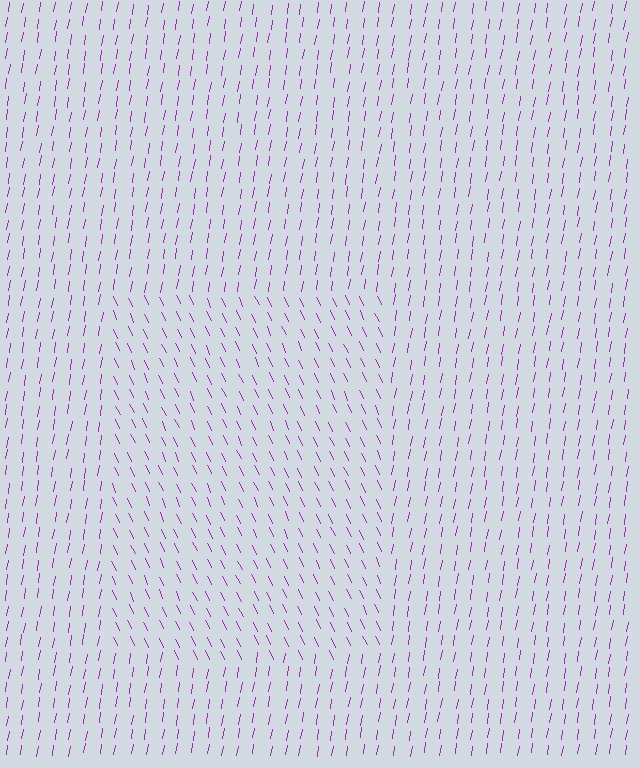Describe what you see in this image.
The image is filled with small purple line segments. A rectangle region in the image has lines oriented differently from the surrounding lines, creating a visible texture boundary.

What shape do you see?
I see a rectangle.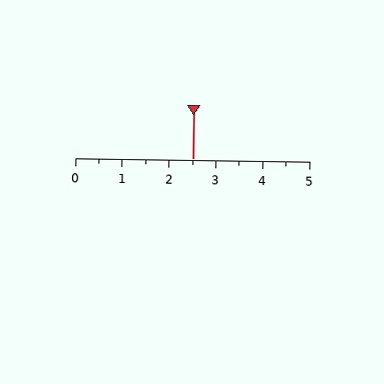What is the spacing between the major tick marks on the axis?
The major ticks are spaced 1 apart.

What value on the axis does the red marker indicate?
The marker indicates approximately 2.5.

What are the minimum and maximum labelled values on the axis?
The axis runs from 0 to 5.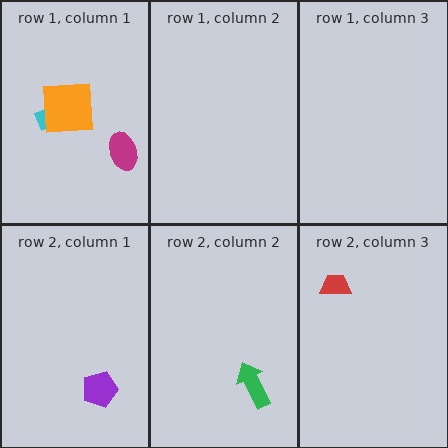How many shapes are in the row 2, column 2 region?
1.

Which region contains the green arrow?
The row 2, column 2 region.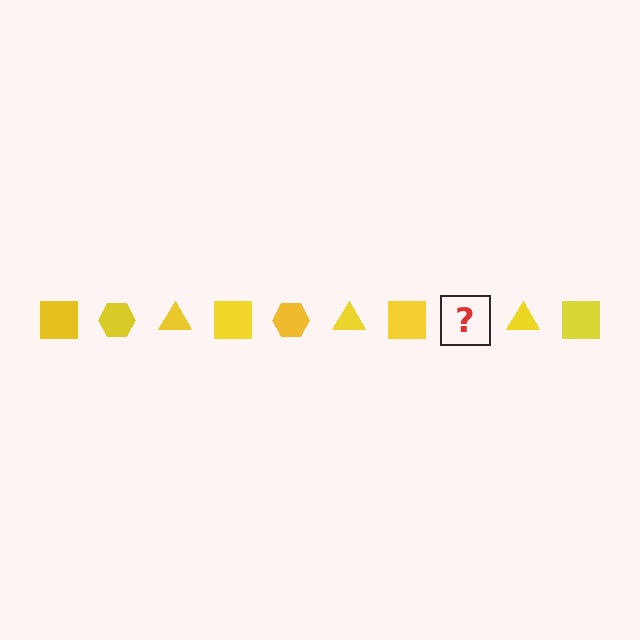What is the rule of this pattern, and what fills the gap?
The rule is that the pattern cycles through square, hexagon, triangle shapes in yellow. The gap should be filled with a yellow hexagon.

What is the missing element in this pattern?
The missing element is a yellow hexagon.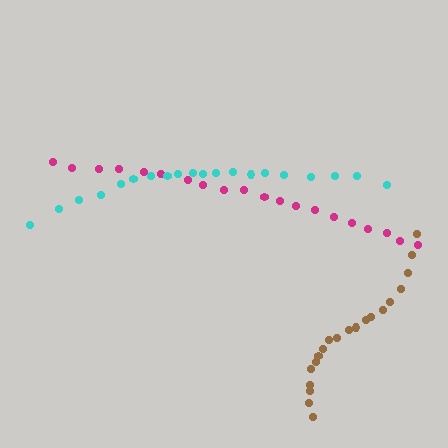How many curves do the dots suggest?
There are 3 distinct paths.